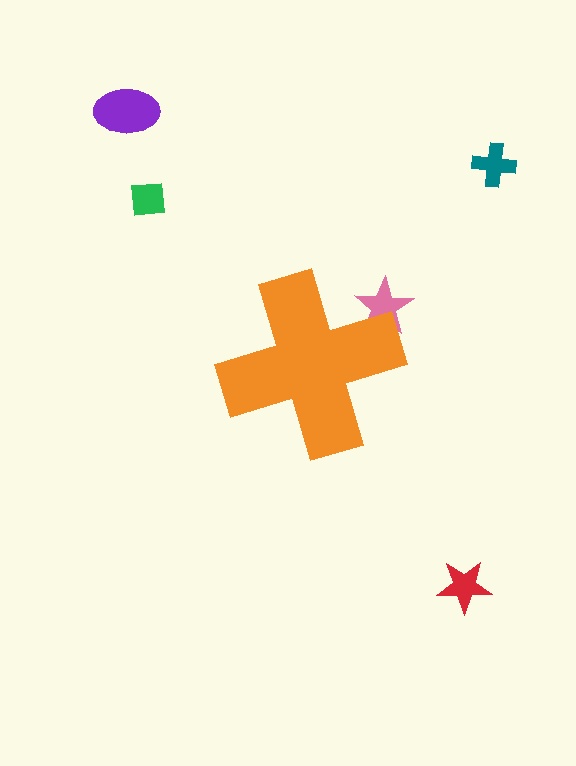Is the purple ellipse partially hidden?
No, the purple ellipse is fully visible.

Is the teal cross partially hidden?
No, the teal cross is fully visible.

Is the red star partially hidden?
No, the red star is fully visible.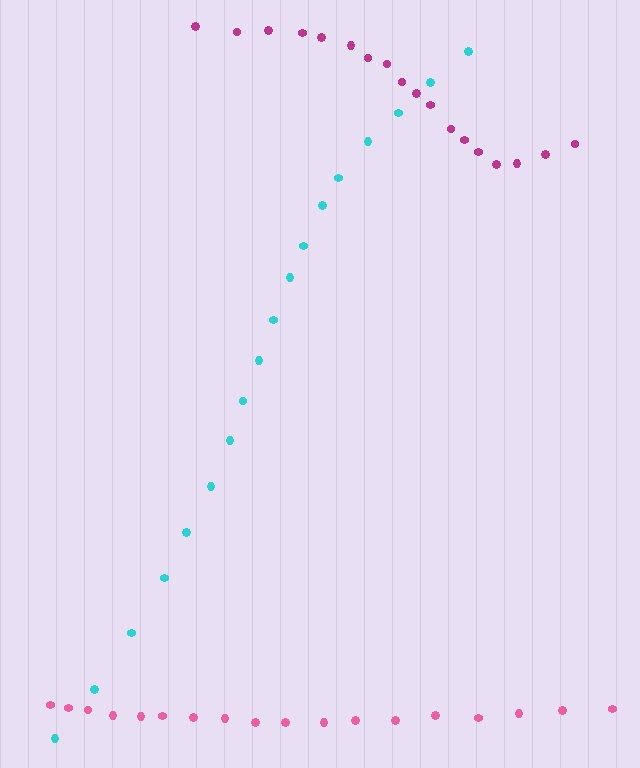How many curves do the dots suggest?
There are 3 distinct paths.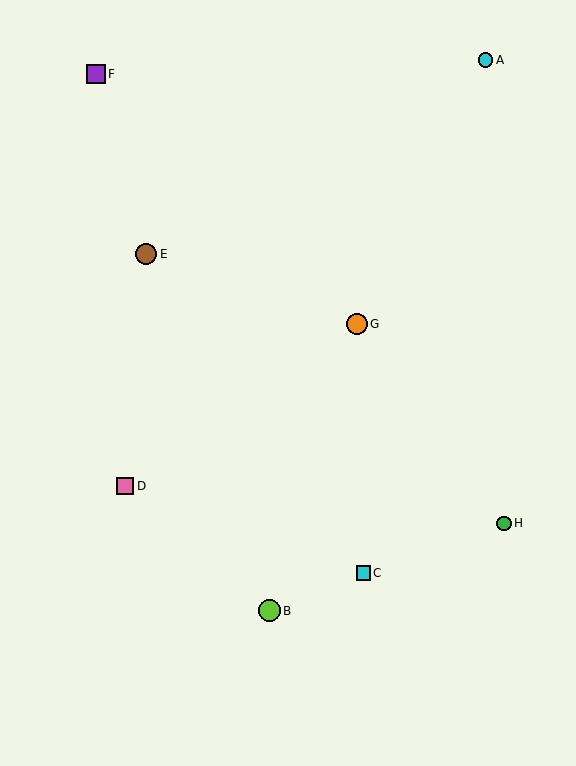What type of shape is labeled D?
Shape D is a pink square.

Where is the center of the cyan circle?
The center of the cyan circle is at (486, 60).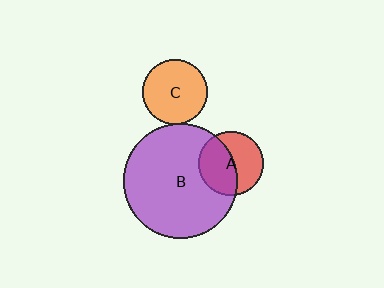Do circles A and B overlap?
Yes.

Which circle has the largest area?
Circle B (purple).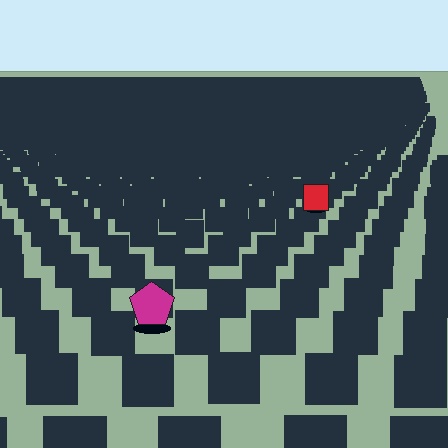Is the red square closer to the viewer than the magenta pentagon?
No. The magenta pentagon is closer — you can tell from the texture gradient: the ground texture is coarser near it.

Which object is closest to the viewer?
The magenta pentagon is closest. The texture marks near it are larger and more spread out.